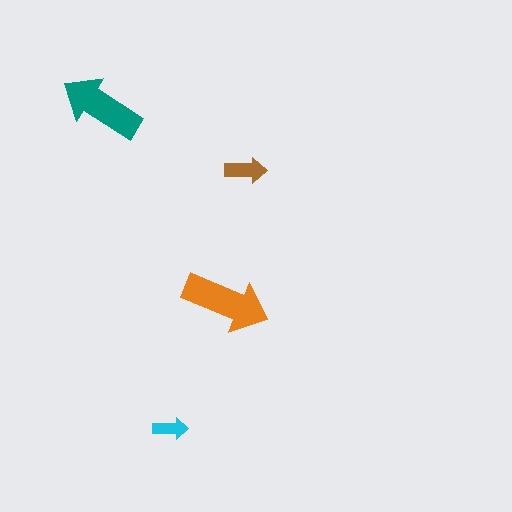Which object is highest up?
The teal arrow is topmost.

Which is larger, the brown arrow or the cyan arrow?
The brown one.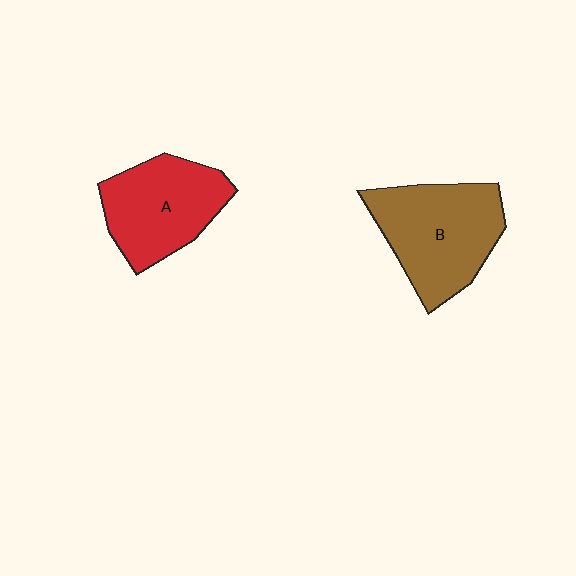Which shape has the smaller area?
Shape A (red).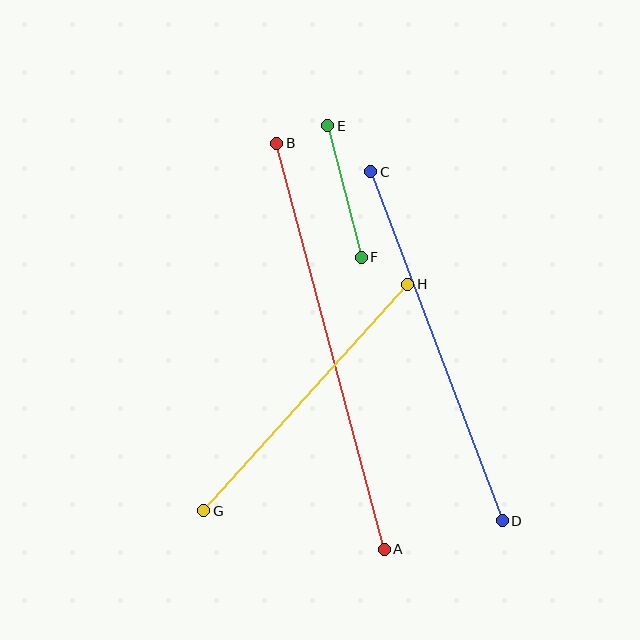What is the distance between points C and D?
The distance is approximately 373 pixels.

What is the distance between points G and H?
The distance is approximately 305 pixels.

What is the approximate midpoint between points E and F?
The midpoint is at approximately (345, 191) pixels.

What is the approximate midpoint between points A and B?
The midpoint is at approximately (330, 346) pixels.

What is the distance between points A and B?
The distance is approximately 420 pixels.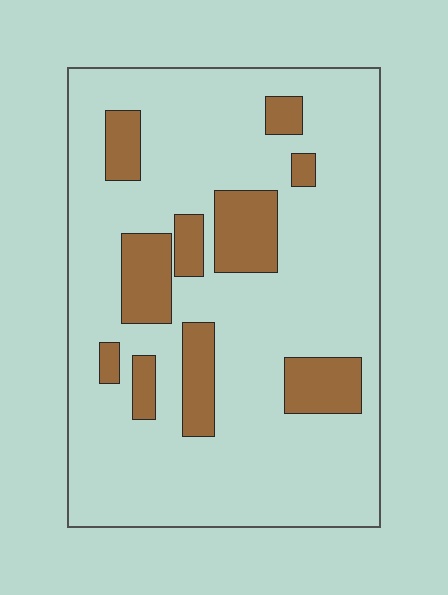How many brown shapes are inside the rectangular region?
10.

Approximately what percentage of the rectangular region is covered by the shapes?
Approximately 20%.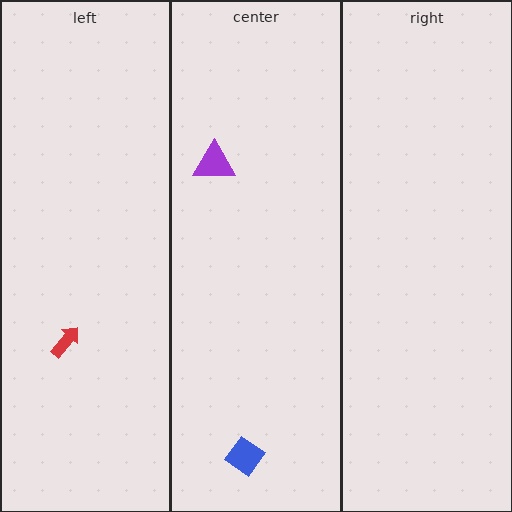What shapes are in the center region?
The blue diamond, the purple triangle.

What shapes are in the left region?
The red arrow.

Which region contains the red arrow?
The left region.